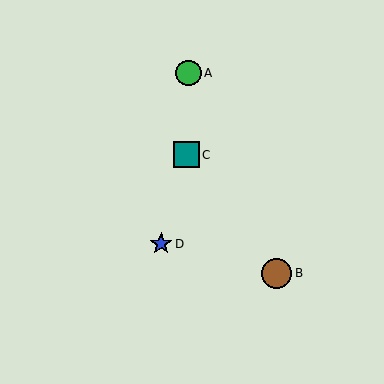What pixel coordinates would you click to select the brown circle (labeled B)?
Click at (277, 273) to select the brown circle B.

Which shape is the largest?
The brown circle (labeled B) is the largest.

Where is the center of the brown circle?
The center of the brown circle is at (277, 273).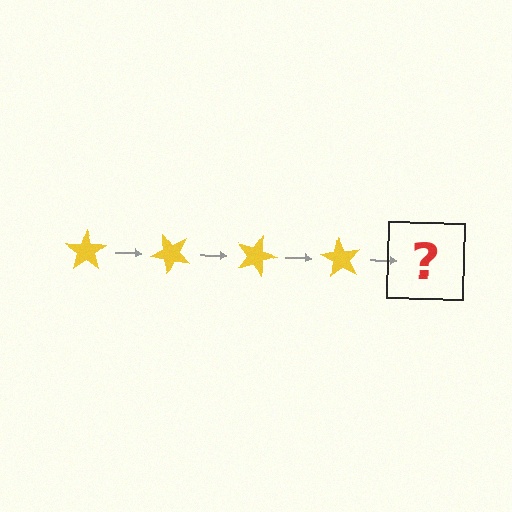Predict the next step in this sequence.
The next step is a yellow star rotated 180 degrees.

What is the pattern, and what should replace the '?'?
The pattern is that the star rotates 45 degrees each step. The '?' should be a yellow star rotated 180 degrees.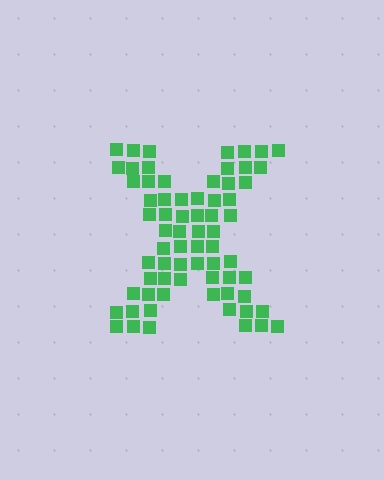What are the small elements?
The small elements are squares.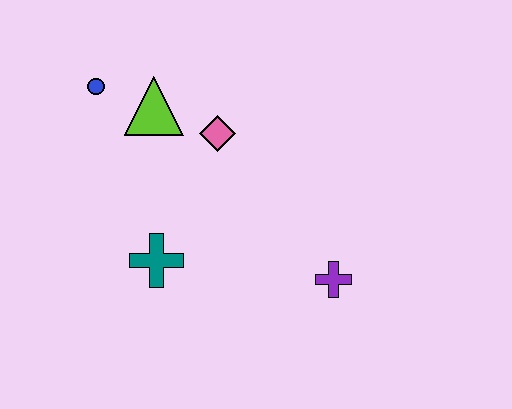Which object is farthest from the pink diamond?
The purple cross is farthest from the pink diamond.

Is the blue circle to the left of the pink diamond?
Yes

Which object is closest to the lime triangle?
The blue circle is closest to the lime triangle.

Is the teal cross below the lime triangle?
Yes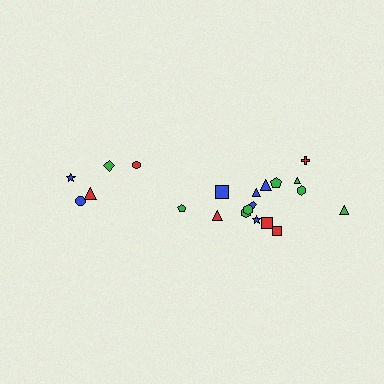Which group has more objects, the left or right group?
The right group.